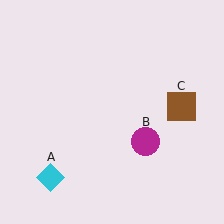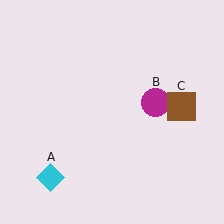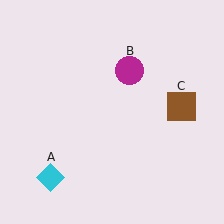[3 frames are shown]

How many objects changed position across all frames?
1 object changed position: magenta circle (object B).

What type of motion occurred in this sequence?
The magenta circle (object B) rotated counterclockwise around the center of the scene.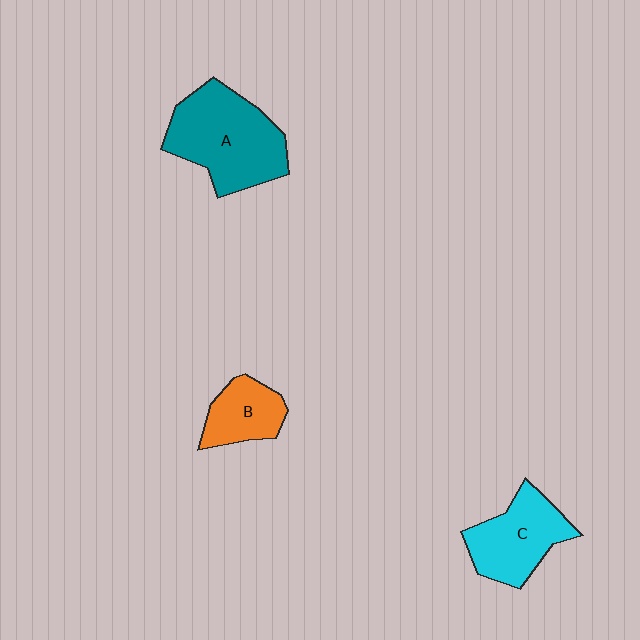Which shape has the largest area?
Shape A (teal).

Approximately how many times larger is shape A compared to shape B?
Approximately 2.1 times.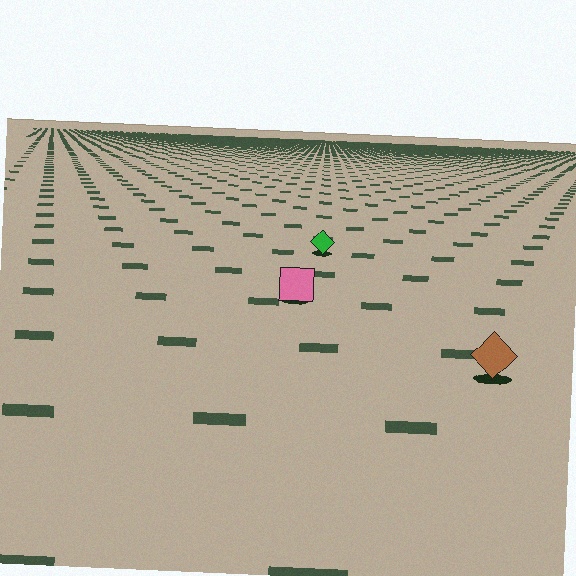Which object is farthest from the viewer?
The green diamond is farthest from the viewer. It appears smaller and the ground texture around it is denser.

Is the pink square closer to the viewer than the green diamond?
Yes. The pink square is closer — you can tell from the texture gradient: the ground texture is coarser near it.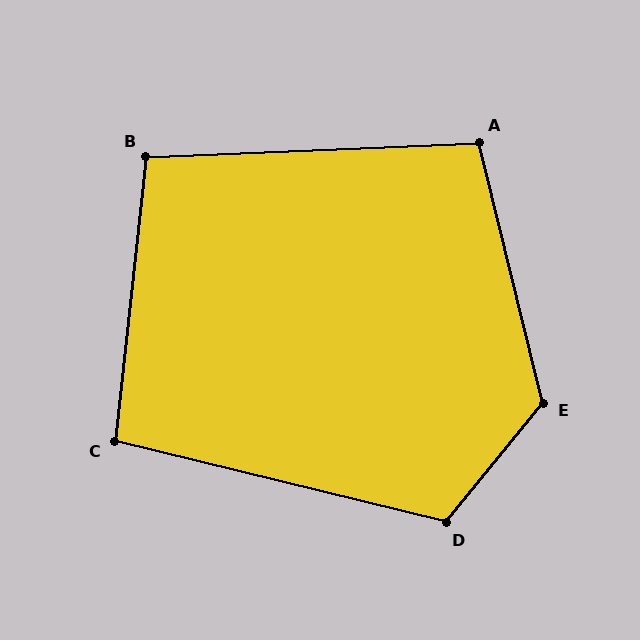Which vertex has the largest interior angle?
E, at approximately 127 degrees.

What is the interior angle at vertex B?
Approximately 99 degrees (obtuse).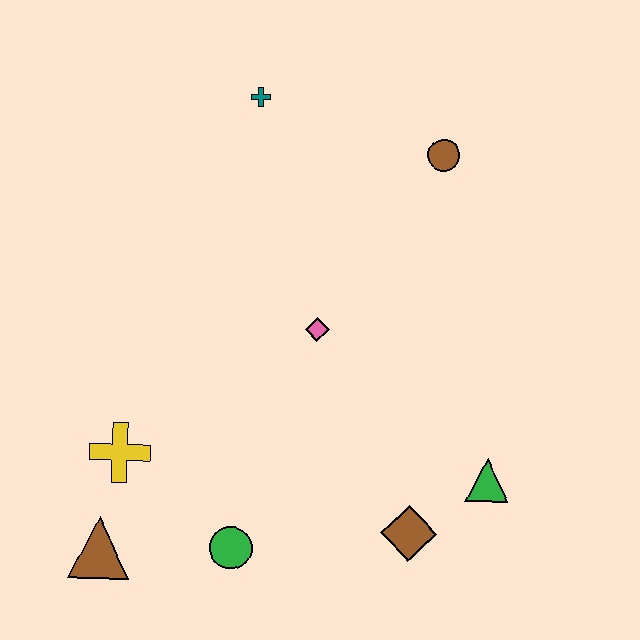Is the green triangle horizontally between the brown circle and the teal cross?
No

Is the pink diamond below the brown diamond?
No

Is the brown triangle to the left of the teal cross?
Yes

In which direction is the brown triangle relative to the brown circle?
The brown triangle is below the brown circle.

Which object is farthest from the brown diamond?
The teal cross is farthest from the brown diamond.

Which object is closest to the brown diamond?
The green triangle is closest to the brown diamond.